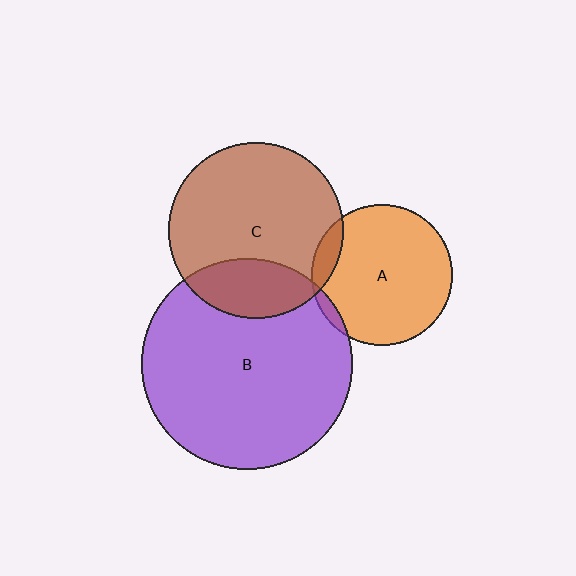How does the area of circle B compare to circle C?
Approximately 1.5 times.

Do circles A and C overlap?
Yes.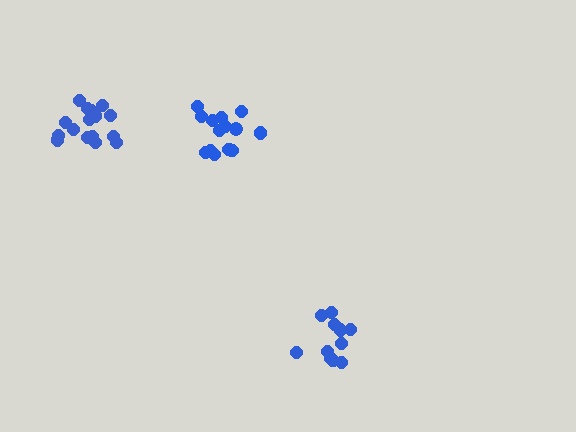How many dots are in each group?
Group 1: 16 dots, Group 2: 11 dots, Group 3: 14 dots (41 total).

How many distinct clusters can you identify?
There are 3 distinct clusters.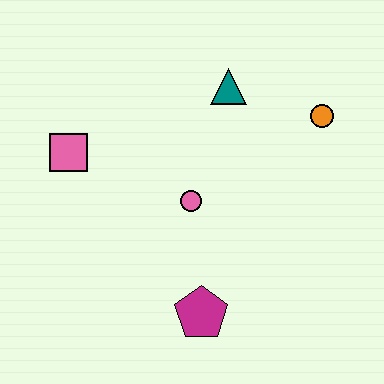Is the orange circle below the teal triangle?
Yes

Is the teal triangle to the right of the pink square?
Yes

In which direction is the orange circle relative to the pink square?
The orange circle is to the right of the pink square.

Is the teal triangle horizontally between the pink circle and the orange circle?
Yes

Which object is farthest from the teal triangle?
The magenta pentagon is farthest from the teal triangle.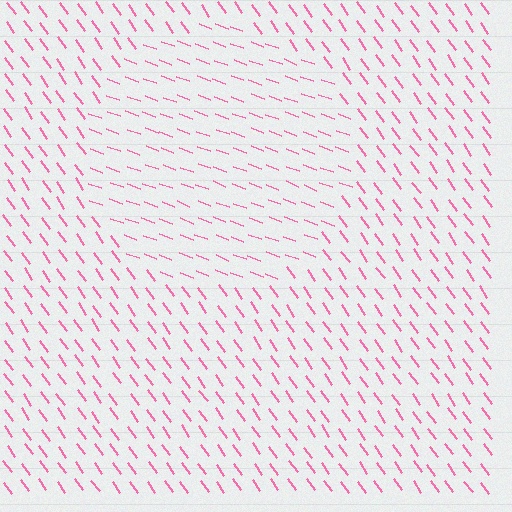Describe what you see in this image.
The image is filled with small pink line segments. A circle region in the image has lines oriented differently from the surrounding lines, creating a visible texture boundary.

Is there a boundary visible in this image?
Yes, there is a texture boundary formed by a change in line orientation.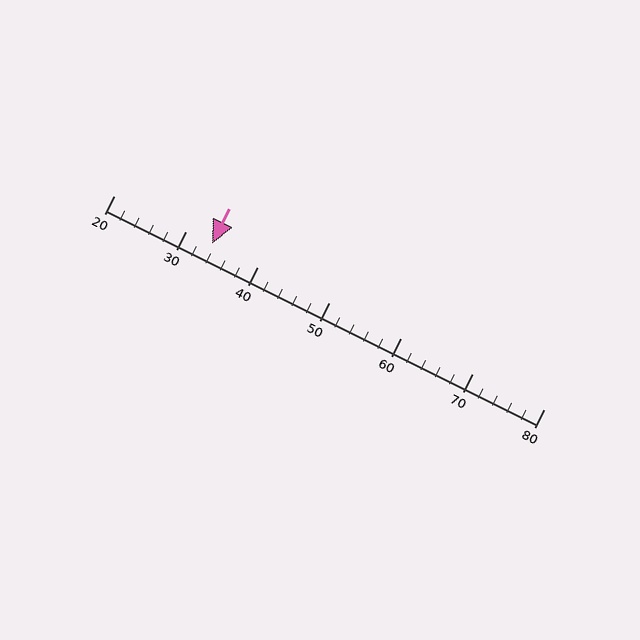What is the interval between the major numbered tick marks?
The major tick marks are spaced 10 units apart.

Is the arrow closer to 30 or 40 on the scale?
The arrow is closer to 30.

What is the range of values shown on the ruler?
The ruler shows values from 20 to 80.